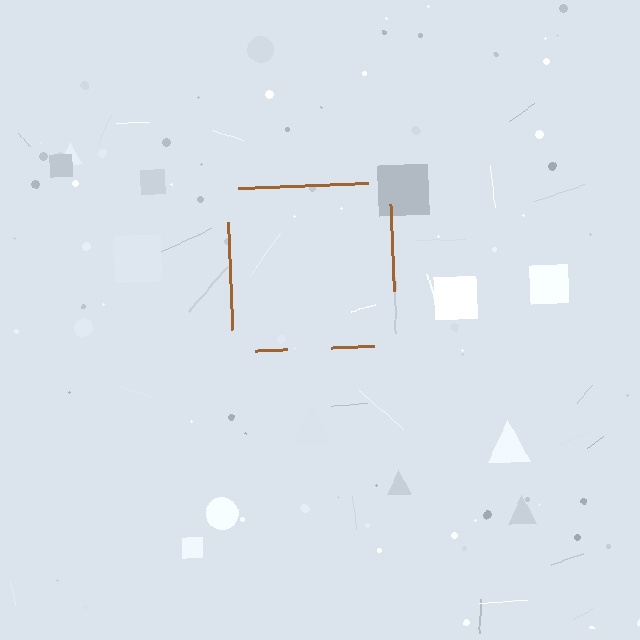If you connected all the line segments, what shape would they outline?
They would outline a square.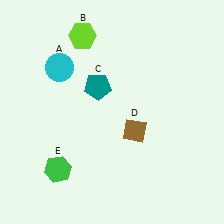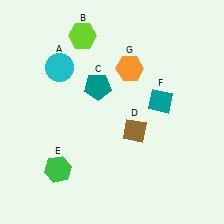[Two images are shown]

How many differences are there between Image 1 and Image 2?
There are 2 differences between the two images.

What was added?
A teal diamond (F), an orange hexagon (G) were added in Image 2.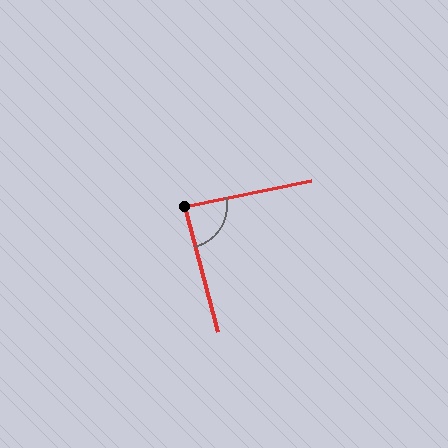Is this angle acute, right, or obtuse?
It is approximately a right angle.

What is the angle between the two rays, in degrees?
Approximately 87 degrees.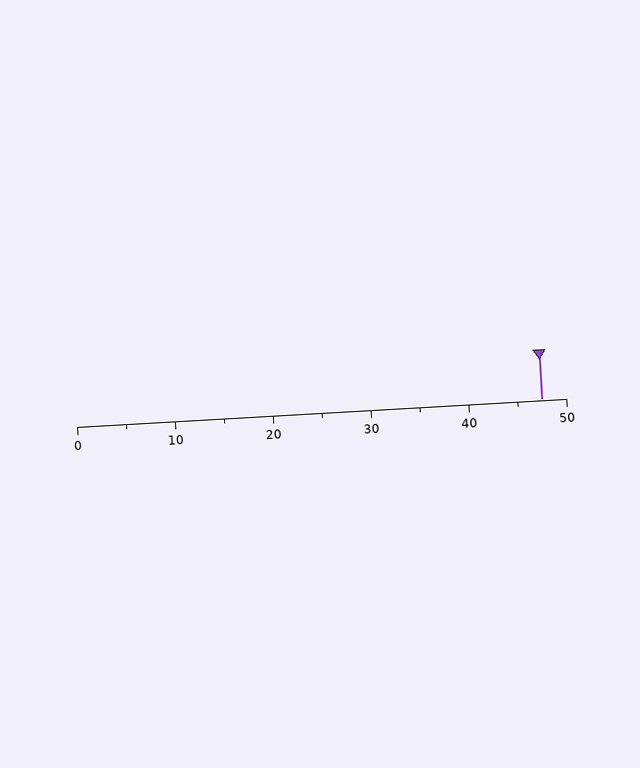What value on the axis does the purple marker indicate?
The marker indicates approximately 47.5.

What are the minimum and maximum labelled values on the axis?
The axis runs from 0 to 50.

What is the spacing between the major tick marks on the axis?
The major ticks are spaced 10 apart.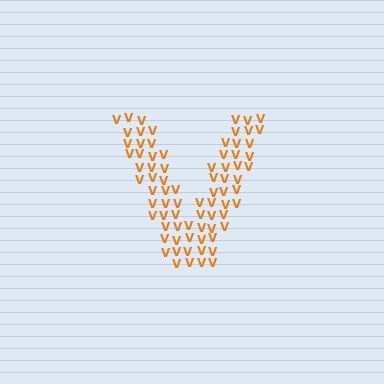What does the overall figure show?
The overall figure shows the letter V.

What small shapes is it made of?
It is made of small letter V's.